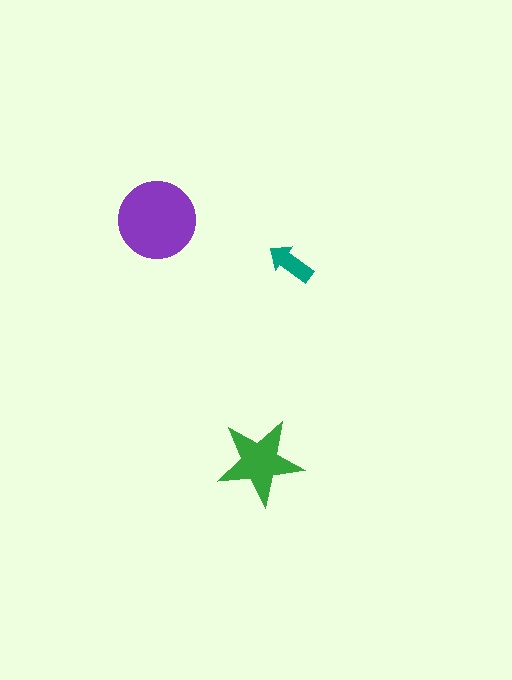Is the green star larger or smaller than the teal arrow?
Larger.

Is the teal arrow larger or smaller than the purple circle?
Smaller.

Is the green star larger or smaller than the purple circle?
Smaller.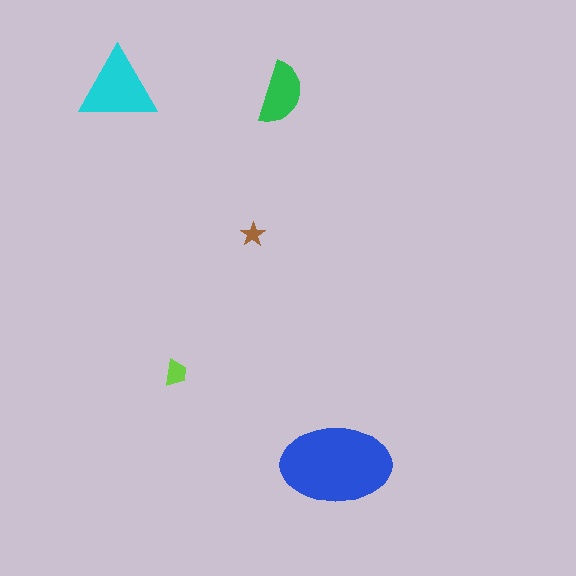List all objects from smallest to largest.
The brown star, the lime trapezoid, the green semicircle, the cyan triangle, the blue ellipse.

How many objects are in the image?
There are 5 objects in the image.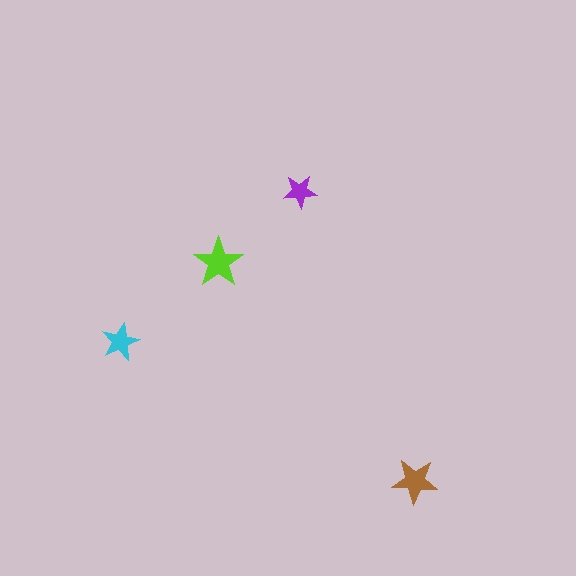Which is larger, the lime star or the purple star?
The lime one.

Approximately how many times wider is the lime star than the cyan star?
About 1.5 times wider.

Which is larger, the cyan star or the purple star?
The cyan one.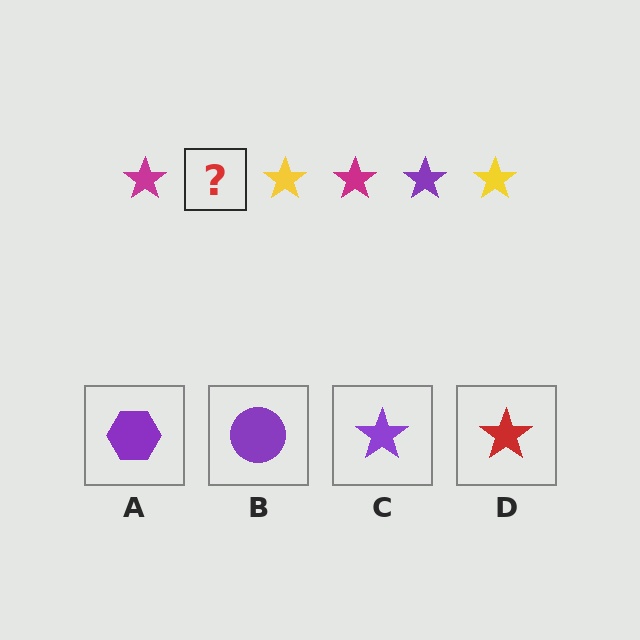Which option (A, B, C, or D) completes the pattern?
C.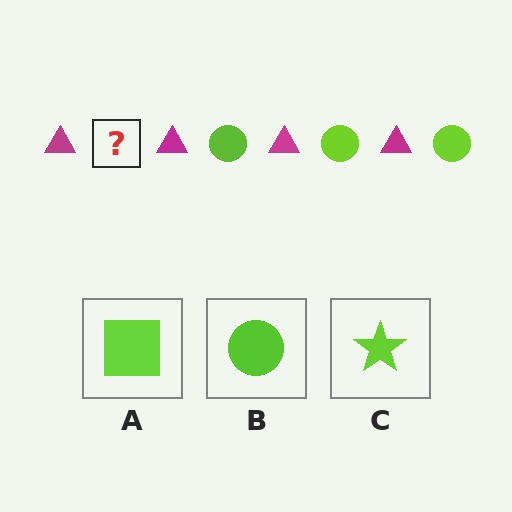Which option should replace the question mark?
Option B.